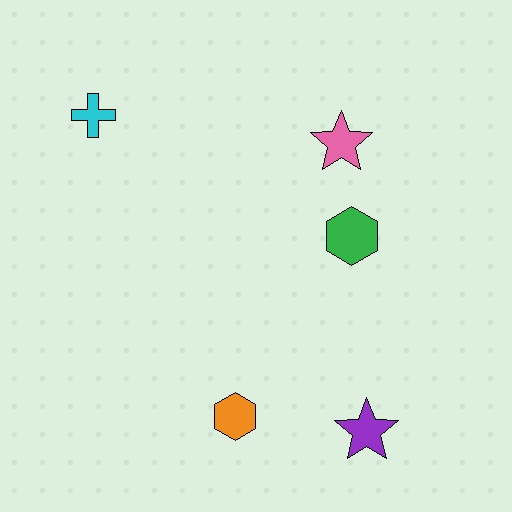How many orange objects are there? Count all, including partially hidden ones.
There is 1 orange object.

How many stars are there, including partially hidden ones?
There are 2 stars.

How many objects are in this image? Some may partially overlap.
There are 5 objects.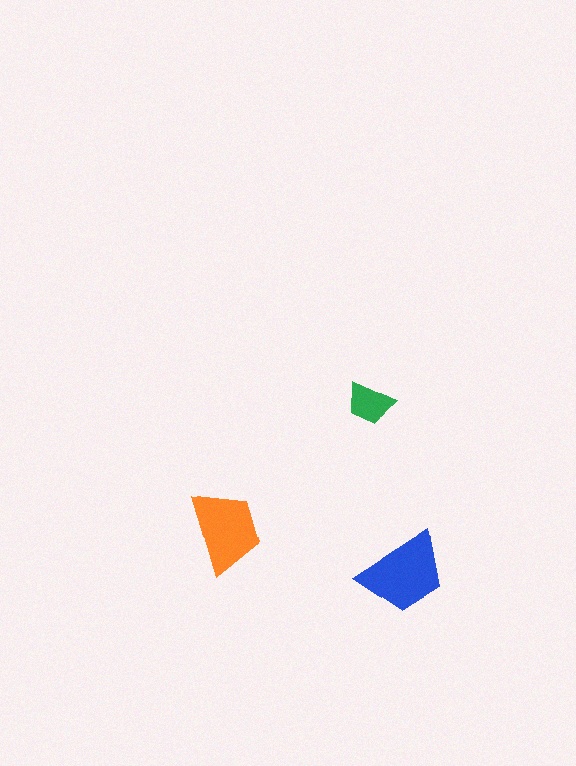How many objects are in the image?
There are 3 objects in the image.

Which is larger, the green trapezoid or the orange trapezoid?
The orange one.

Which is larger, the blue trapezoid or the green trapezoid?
The blue one.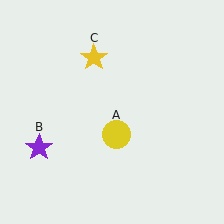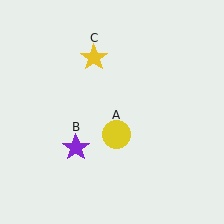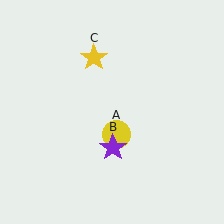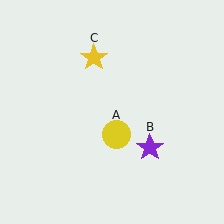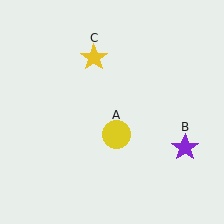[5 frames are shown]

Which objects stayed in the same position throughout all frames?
Yellow circle (object A) and yellow star (object C) remained stationary.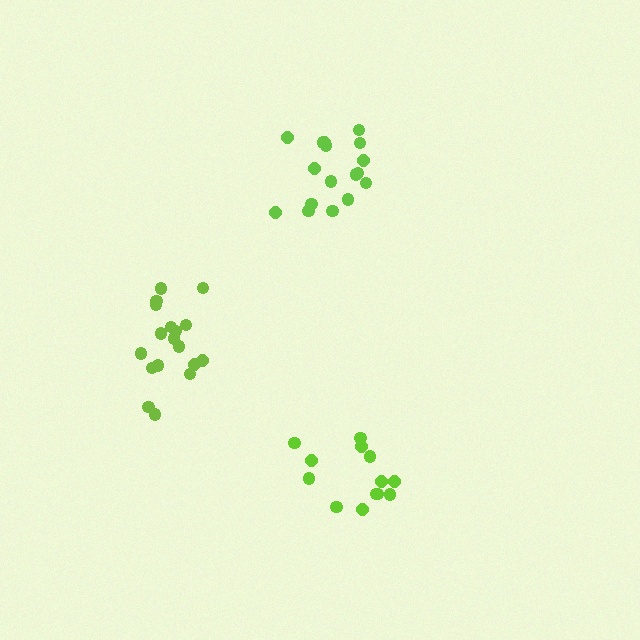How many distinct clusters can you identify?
There are 3 distinct clusters.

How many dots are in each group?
Group 1: 13 dots, Group 2: 17 dots, Group 3: 18 dots (48 total).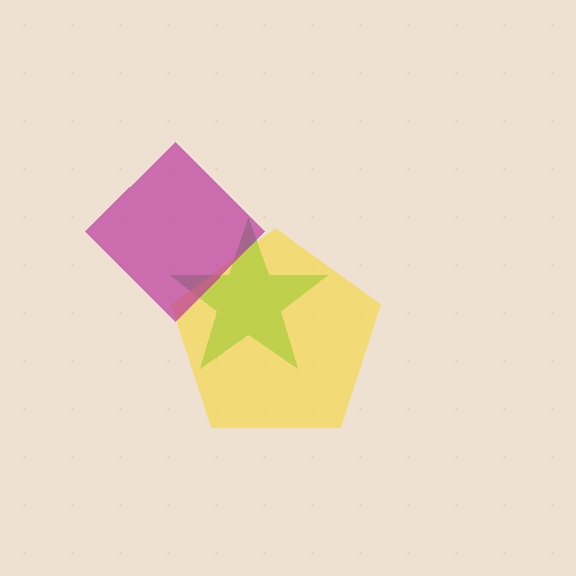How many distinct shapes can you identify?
There are 3 distinct shapes: a green star, a yellow pentagon, a magenta diamond.